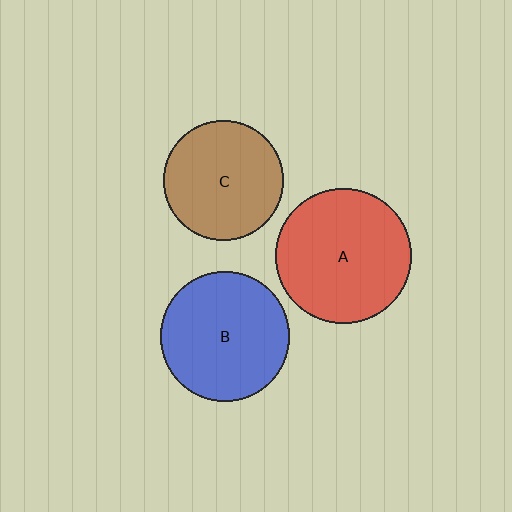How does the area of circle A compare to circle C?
Approximately 1.3 times.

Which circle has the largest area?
Circle A (red).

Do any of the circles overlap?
No, none of the circles overlap.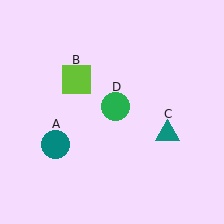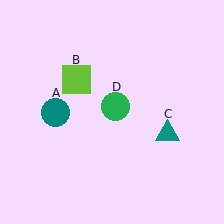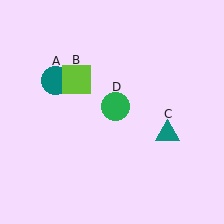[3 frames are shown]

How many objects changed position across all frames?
1 object changed position: teal circle (object A).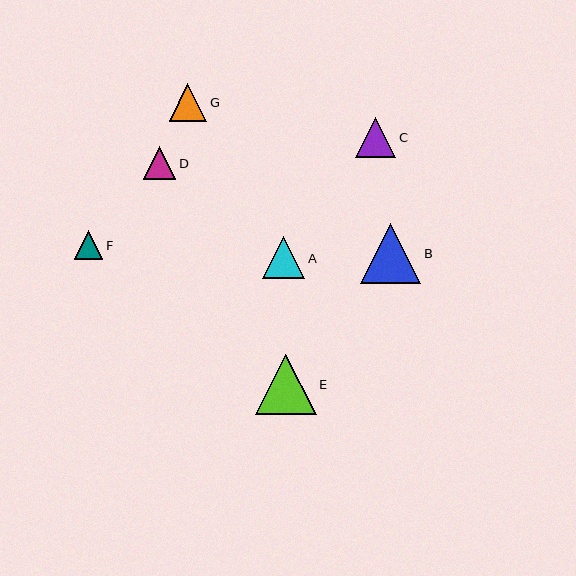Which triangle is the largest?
Triangle E is the largest with a size of approximately 61 pixels.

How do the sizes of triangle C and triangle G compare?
Triangle C and triangle G are approximately the same size.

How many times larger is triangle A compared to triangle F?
Triangle A is approximately 1.5 times the size of triangle F.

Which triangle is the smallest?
Triangle F is the smallest with a size of approximately 28 pixels.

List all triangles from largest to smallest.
From largest to smallest: E, B, A, C, G, D, F.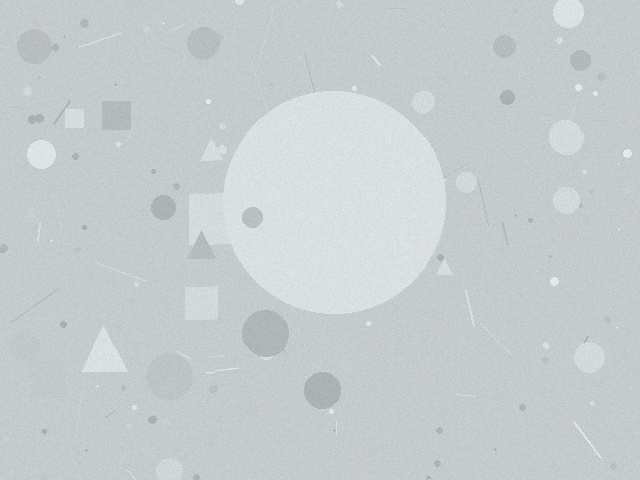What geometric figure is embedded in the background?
A circle is embedded in the background.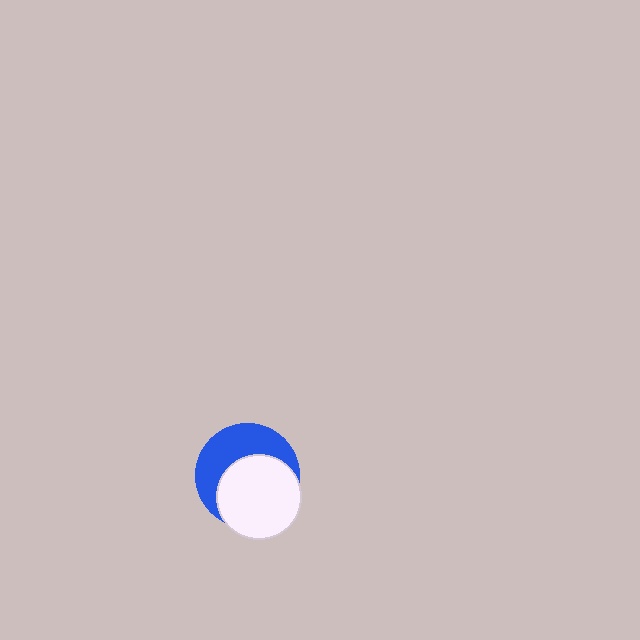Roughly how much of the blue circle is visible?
About half of it is visible (roughly 45%).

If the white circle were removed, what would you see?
You would see the complete blue circle.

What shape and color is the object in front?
The object in front is a white circle.